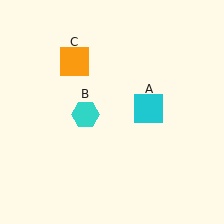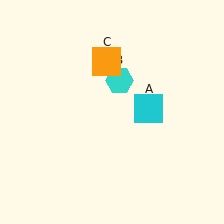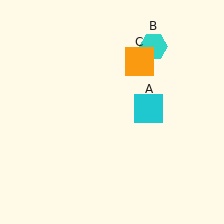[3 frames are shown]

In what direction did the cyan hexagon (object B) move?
The cyan hexagon (object B) moved up and to the right.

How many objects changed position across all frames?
2 objects changed position: cyan hexagon (object B), orange square (object C).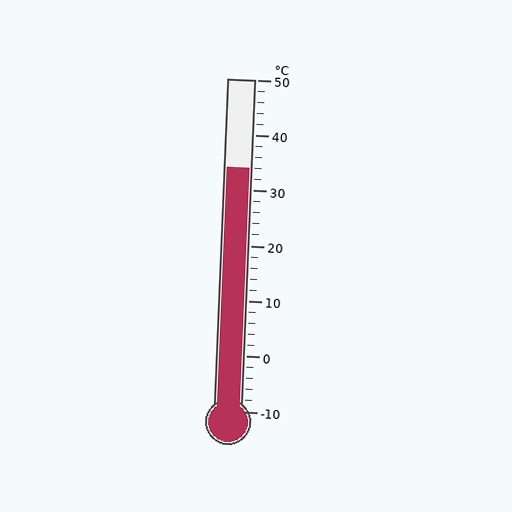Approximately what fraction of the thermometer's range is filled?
The thermometer is filled to approximately 75% of its range.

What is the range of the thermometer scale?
The thermometer scale ranges from -10°C to 50°C.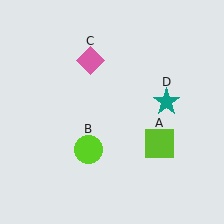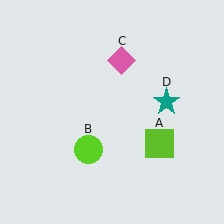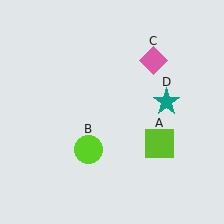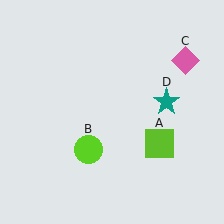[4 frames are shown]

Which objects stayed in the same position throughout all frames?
Lime square (object A) and lime circle (object B) and teal star (object D) remained stationary.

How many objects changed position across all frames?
1 object changed position: pink diamond (object C).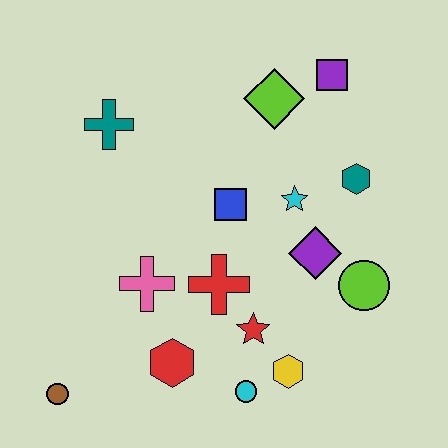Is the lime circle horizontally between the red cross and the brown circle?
No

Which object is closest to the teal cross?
The blue square is closest to the teal cross.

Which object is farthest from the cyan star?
The brown circle is farthest from the cyan star.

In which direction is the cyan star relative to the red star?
The cyan star is above the red star.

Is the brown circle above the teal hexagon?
No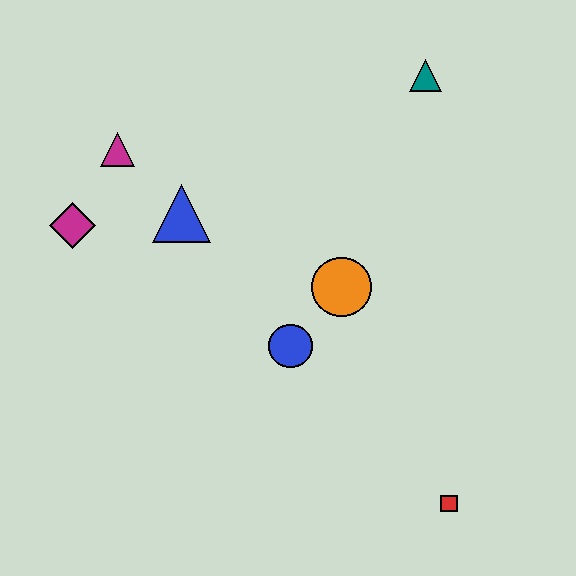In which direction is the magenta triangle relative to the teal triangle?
The magenta triangle is to the left of the teal triangle.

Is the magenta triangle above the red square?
Yes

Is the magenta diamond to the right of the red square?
No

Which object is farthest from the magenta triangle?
The red square is farthest from the magenta triangle.